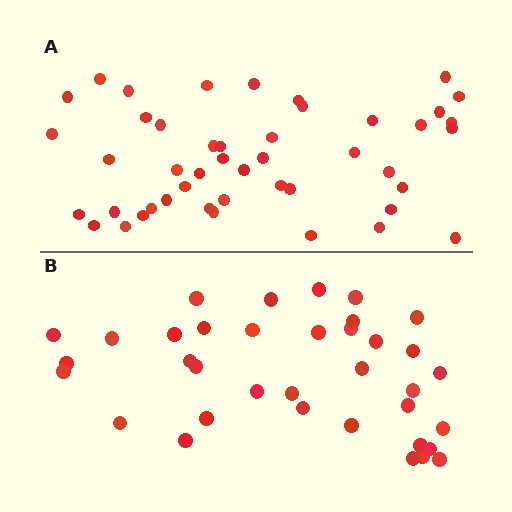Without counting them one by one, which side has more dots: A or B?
Region A (the top region) has more dots.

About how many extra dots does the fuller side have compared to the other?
Region A has roughly 10 or so more dots than region B.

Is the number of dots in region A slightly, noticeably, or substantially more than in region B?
Region A has noticeably more, but not dramatically so. The ratio is roughly 1.3 to 1.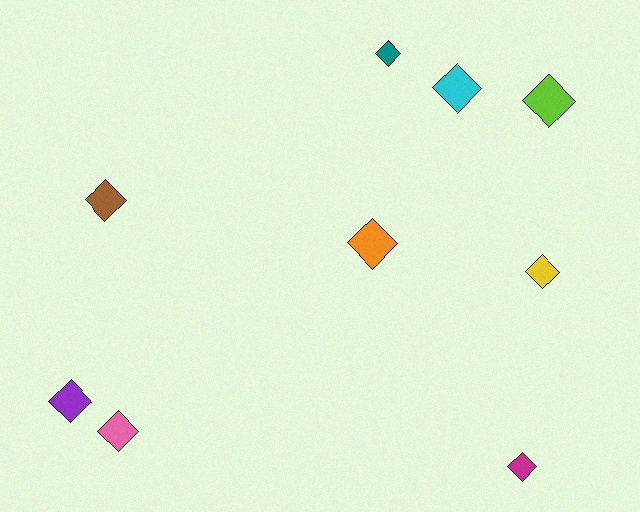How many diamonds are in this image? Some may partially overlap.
There are 9 diamonds.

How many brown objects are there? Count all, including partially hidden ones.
There is 1 brown object.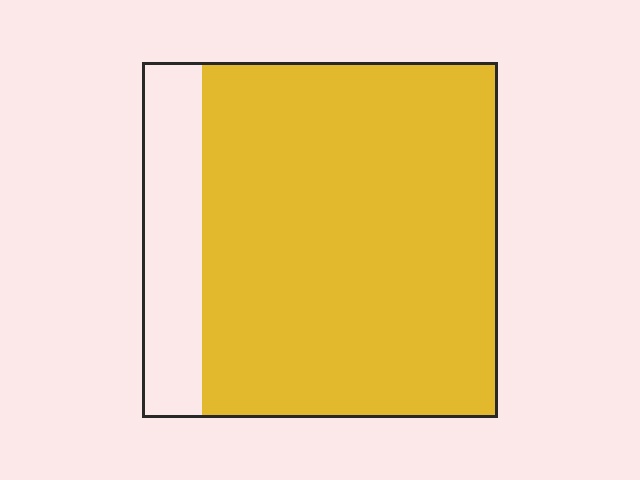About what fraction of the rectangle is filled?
About five sixths (5/6).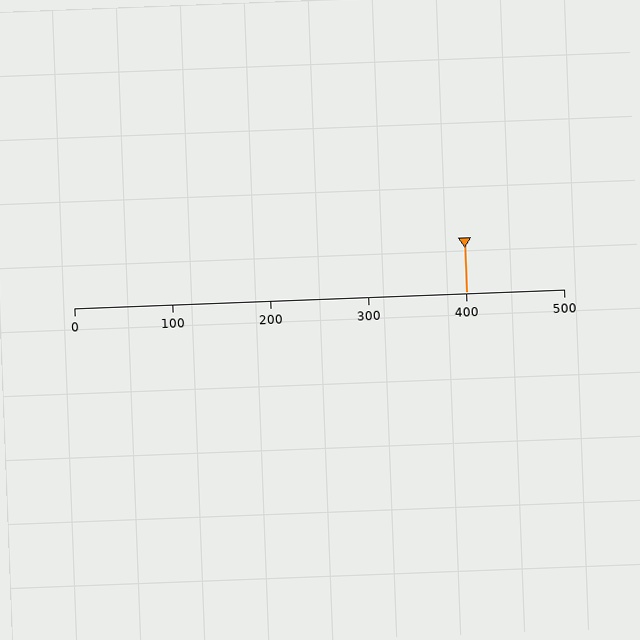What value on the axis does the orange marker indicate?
The marker indicates approximately 400.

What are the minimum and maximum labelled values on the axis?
The axis runs from 0 to 500.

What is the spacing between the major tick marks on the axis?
The major ticks are spaced 100 apart.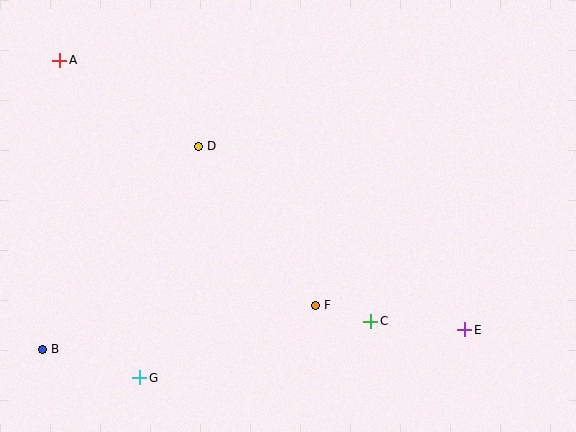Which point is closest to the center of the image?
Point F at (315, 305) is closest to the center.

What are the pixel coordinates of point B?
Point B is at (42, 349).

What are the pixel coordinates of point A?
Point A is at (60, 60).